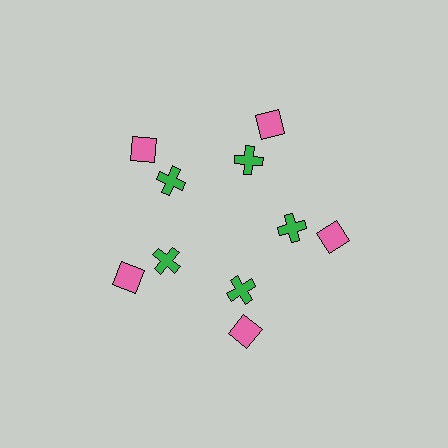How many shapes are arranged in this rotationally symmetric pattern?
There are 10 shapes, arranged in 5 groups of 2.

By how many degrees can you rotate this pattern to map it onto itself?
The pattern maps onto itself every 72 degrees of rotation.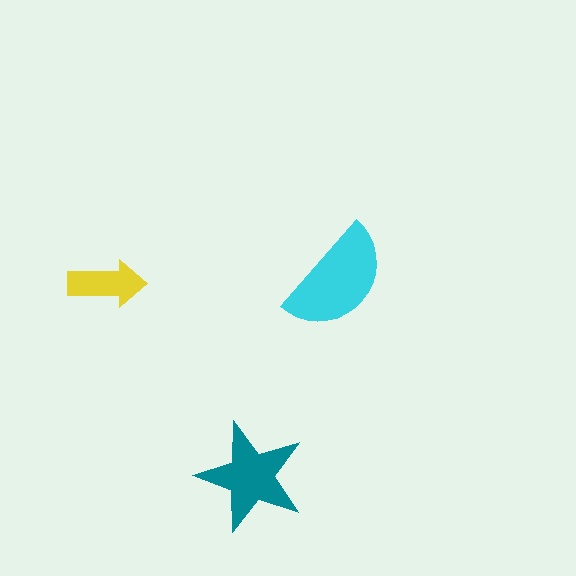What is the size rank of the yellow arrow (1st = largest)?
3rd.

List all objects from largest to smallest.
The cyan semicircle, the teal star, the yellow arrow.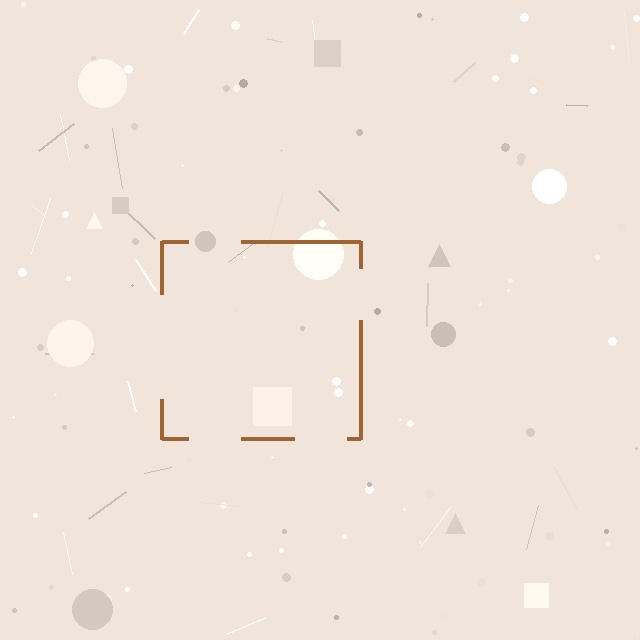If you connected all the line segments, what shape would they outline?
They would outline a square.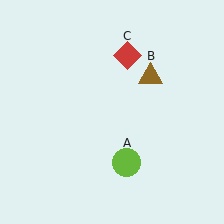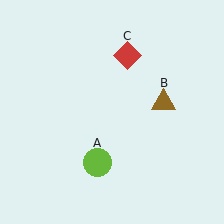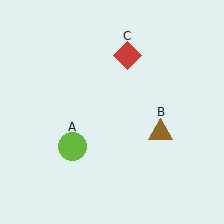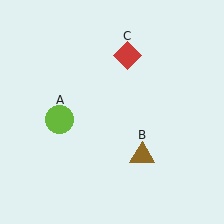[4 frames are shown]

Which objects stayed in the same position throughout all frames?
Red diamond (object C) remained stationary.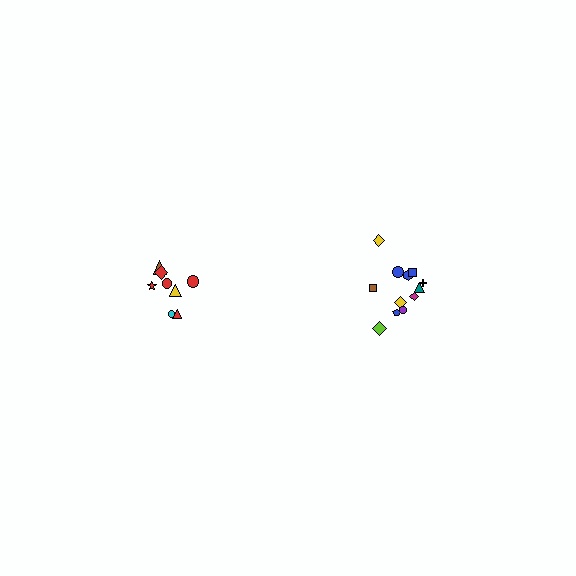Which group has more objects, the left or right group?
The right group.